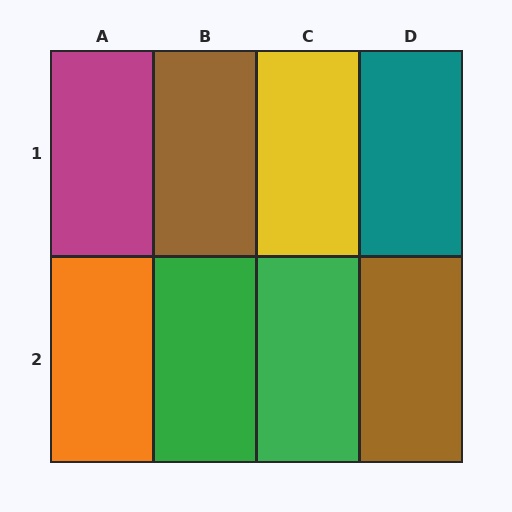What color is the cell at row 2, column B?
Green.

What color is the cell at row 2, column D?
Brown.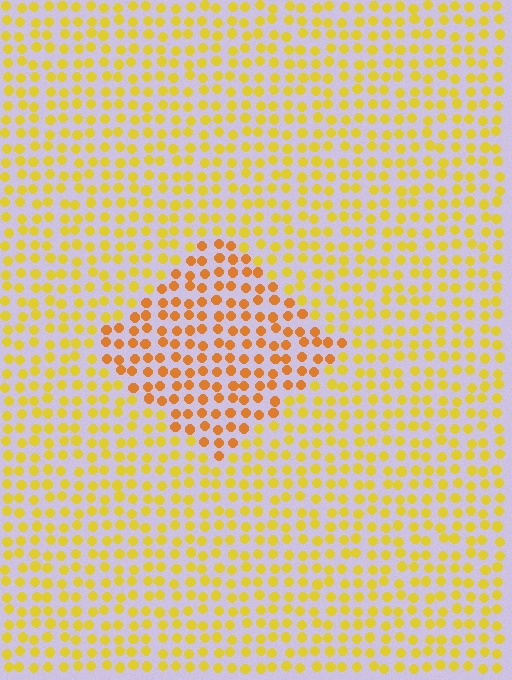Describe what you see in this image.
The image is filled with small yellow elements in a uniform arrangement. A diamond-shaped region is visible where the elements are tinted to a slightly different hue, forming a subtle color boundary.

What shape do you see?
I see a diamond.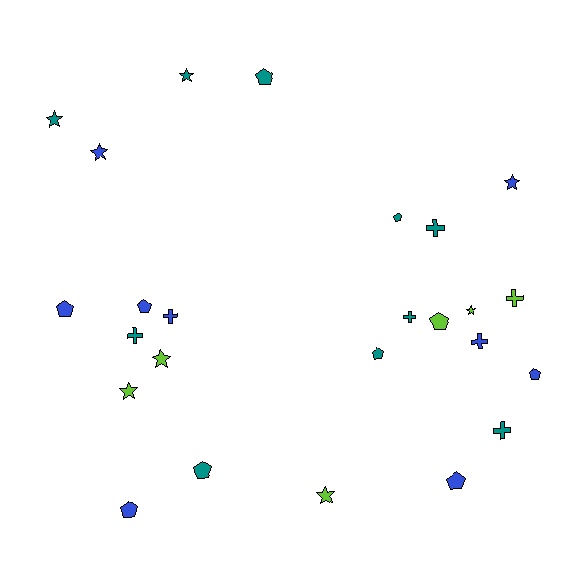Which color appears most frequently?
Teal, with 10 objects.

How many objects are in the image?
There are 25 objects.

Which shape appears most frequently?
Pentagon, with 10 objects.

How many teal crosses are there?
There are 4 teal crosses.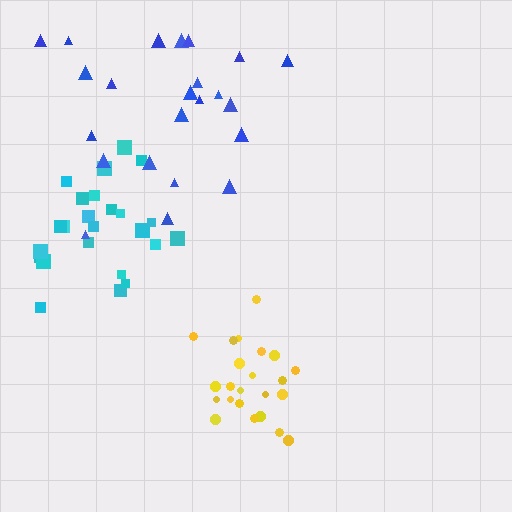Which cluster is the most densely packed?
Yellow.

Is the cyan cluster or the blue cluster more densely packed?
Cyan.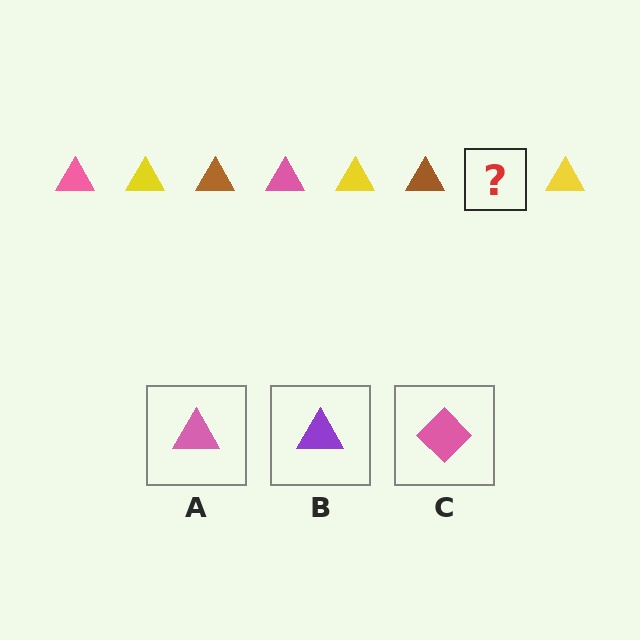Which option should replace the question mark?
Option A.